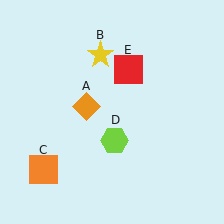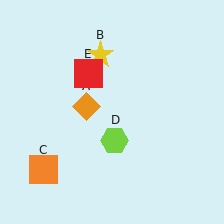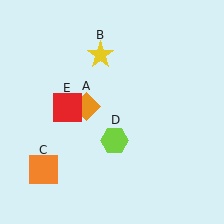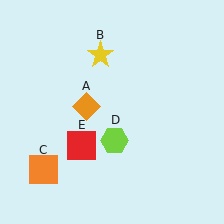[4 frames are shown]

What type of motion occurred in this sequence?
The red square (object E) rotated counterclockwise around the center of the scene.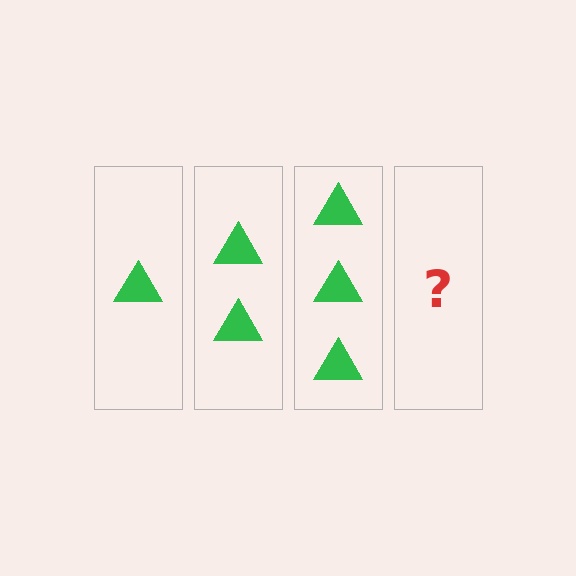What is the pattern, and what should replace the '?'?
The pattern is that each step adds one more triangle. The '?' should be 4 triangles.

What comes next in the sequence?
The next element should be 4 triangles.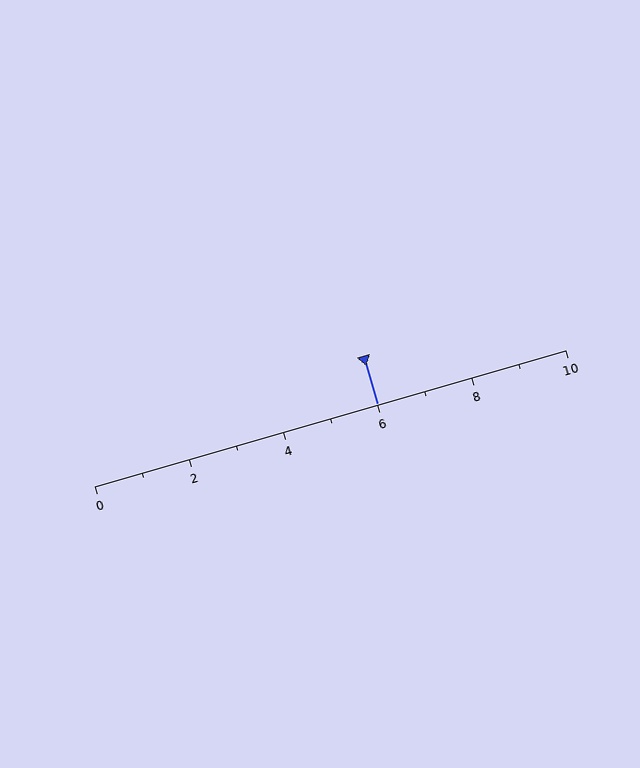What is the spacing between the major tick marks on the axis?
The major ticks are spaced 2 apart.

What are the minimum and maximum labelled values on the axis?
The axis runs from 0 to 10.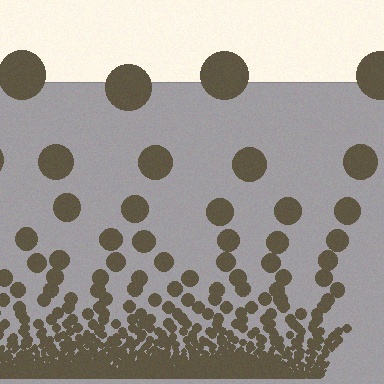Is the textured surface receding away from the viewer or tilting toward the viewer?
The surface appears to tilt toward the viewer. Texture elements get larger and sparser toward the top.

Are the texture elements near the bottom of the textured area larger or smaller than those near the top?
Smaller. The gradient is inverted — elements near the bottom are smaller and denser.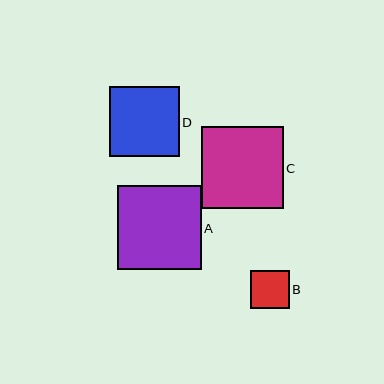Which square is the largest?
Square A is the largest with a size of approximately 84 pixels.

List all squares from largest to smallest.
From largest to smallest: A, C, D, B.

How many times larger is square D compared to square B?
Square D is approximately 1.8 times the size of square B.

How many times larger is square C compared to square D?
Square C is approximately 1.2 times the size of square D.